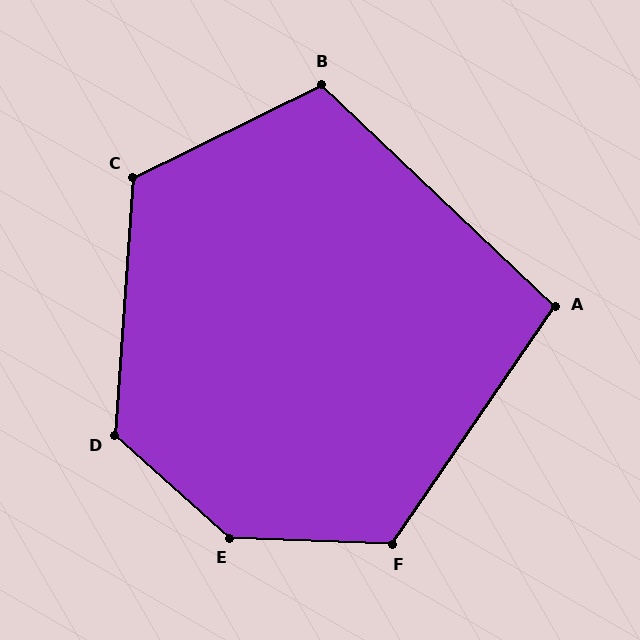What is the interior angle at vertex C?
Approximately 120 degrees (obtuse).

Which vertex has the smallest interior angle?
A, at approximately 99 degrees.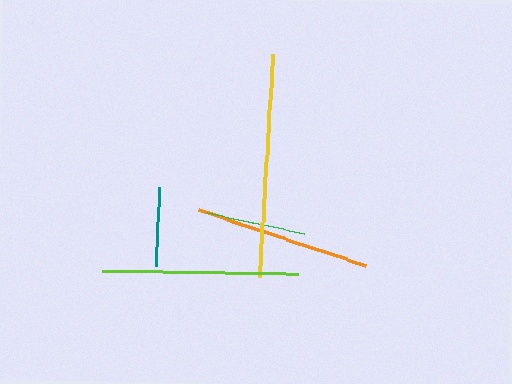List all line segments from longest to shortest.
From longest to shortest: yellow, lime, orange, green, teal.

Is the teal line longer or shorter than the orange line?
The orange line is longer than the teal line.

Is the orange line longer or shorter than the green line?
The orange line is longer than the green line.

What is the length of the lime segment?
The lime segment is approximately 196 pixels long.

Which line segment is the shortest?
The teal line is the shortest at approximately 79 pixels.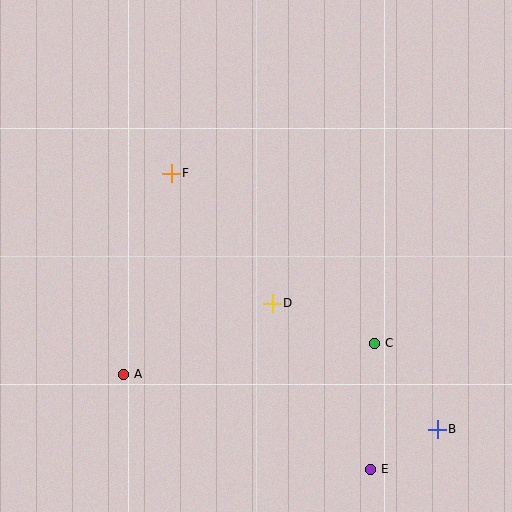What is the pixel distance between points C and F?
The distance between C and F is 265 pixels.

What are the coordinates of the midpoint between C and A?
The midpoint between C and A is at (249, 359).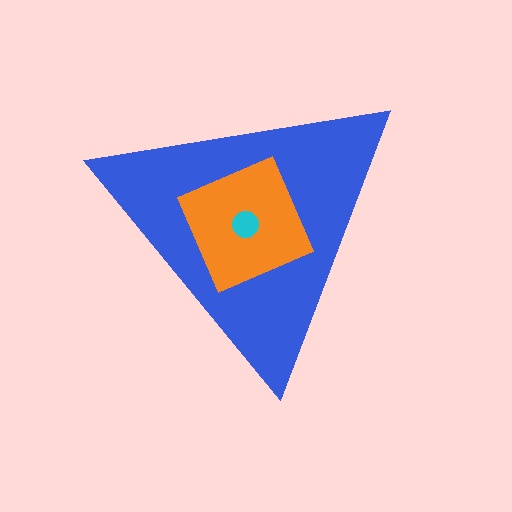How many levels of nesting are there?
3.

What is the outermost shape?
The blue triangle.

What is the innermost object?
The cyan circle.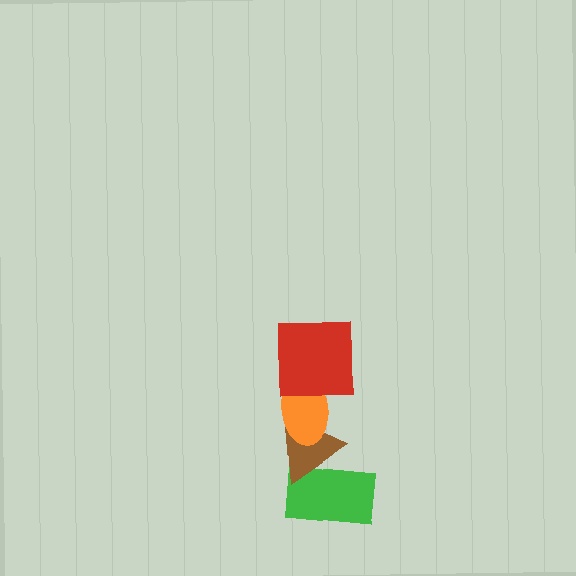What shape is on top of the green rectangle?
The brown triangle is on top of the green rectangle.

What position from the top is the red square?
The red square is 1st from the top.